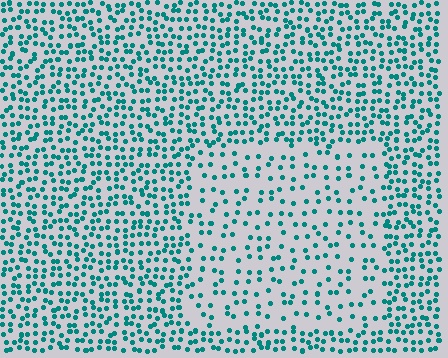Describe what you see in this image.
The image contains small teal elements arranged at two different densities. A rectangle-shaped region is visible where the elements are less densely packed than the surrounding area.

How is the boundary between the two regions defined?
The boundary is defined by a change in element density (approximately 2.1x ratio). All elements are the same color, size, and shape.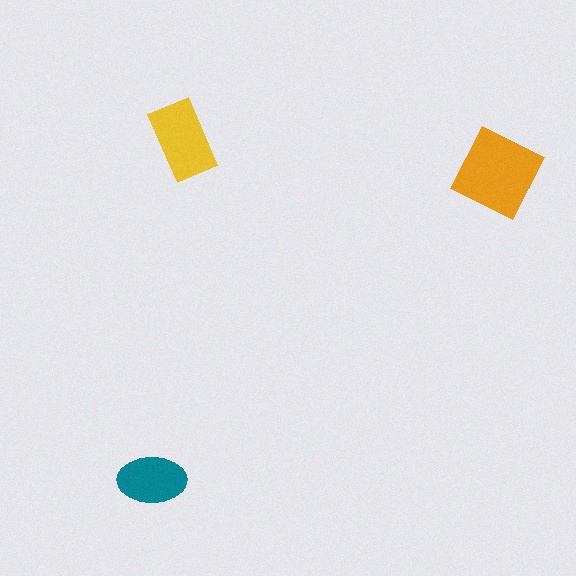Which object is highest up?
The yellow rectangle is topmost.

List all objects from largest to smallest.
The orange square, the yellow rectangle, the teal ellipse.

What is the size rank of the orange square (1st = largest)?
1st.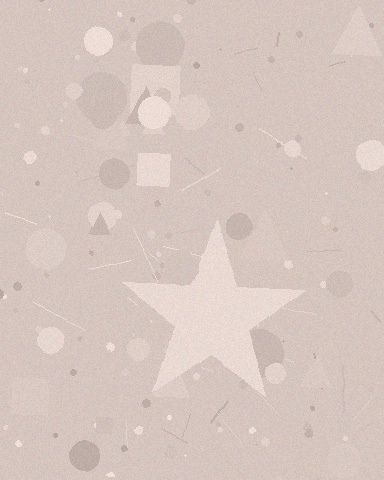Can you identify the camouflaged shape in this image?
The camouflaged shape is a star.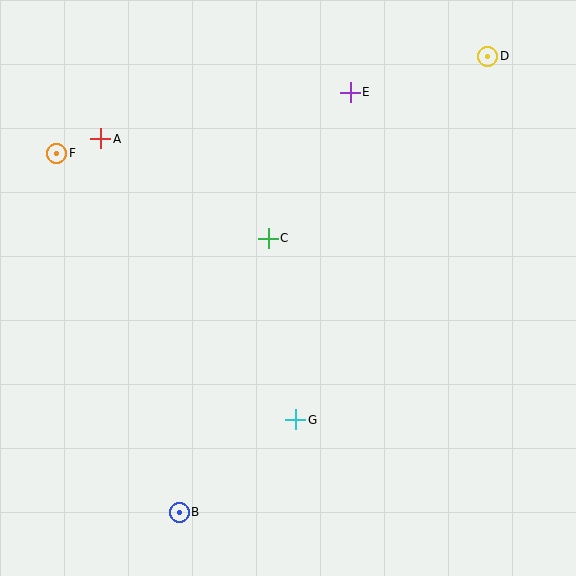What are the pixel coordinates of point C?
Point C is at (268, 238).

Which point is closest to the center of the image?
Point C at (268, 238) is closest to the center.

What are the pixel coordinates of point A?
Point A is at (101, 139).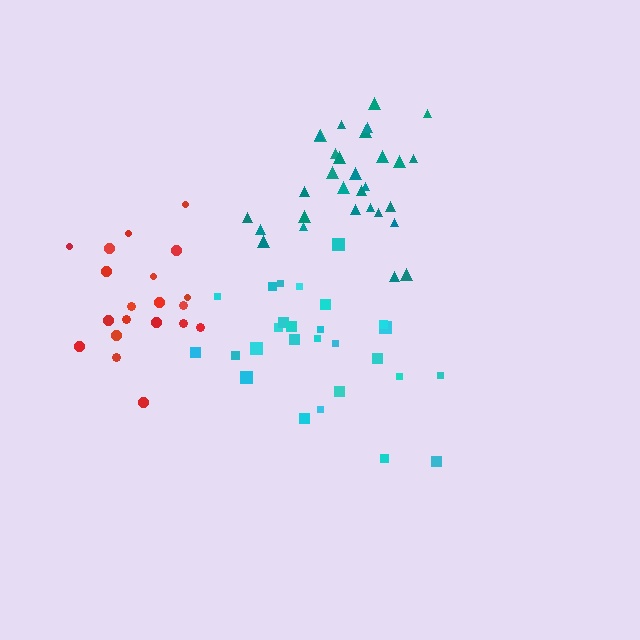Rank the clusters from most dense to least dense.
red, teal, cyan.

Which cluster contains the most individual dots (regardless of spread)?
Teal (30).